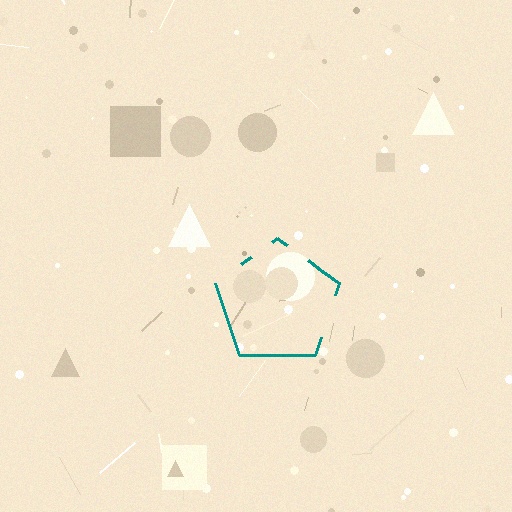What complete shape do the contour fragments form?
The contour fragments form a pentagon.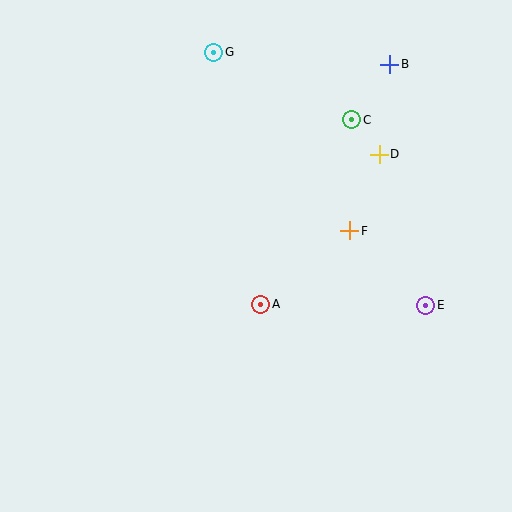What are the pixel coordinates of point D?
Point D is at (379, 154).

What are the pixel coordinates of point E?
Point E is at (426, 305).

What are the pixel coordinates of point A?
Point A is at (261, 304).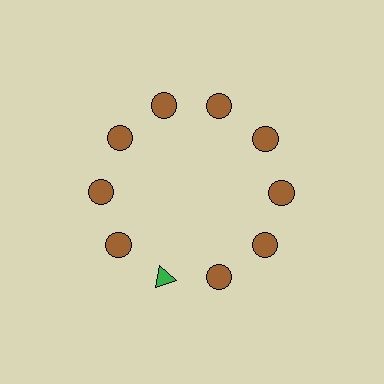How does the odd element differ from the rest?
It differs in both color (green instead of brown) and shape (triangle instead of circle).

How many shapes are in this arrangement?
There are 10 shapes arranged in a ring pattern.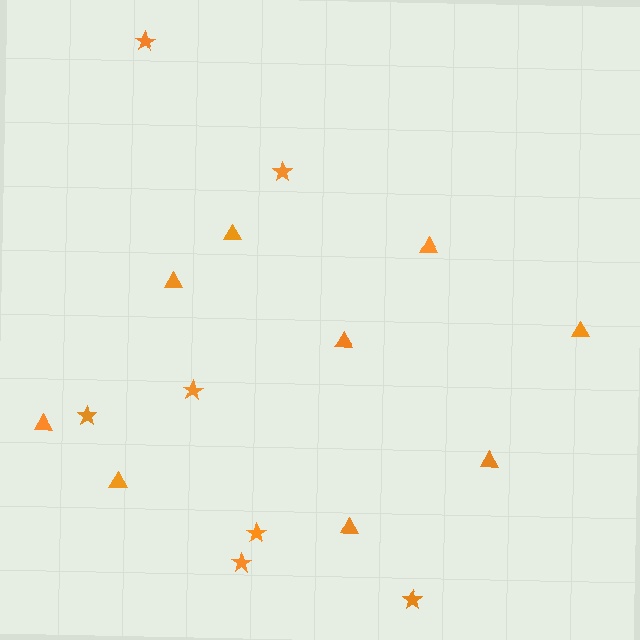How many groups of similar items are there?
There are 2 groups: one group of triangles (9) and one group of stars (7).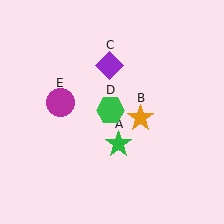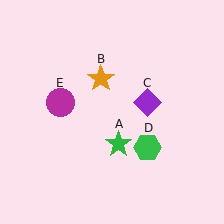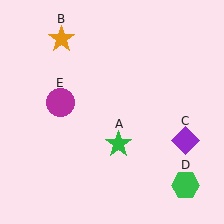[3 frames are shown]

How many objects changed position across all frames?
3 objects changed position: orange star (object B), purple diamond (object C), green hexagon (object D).